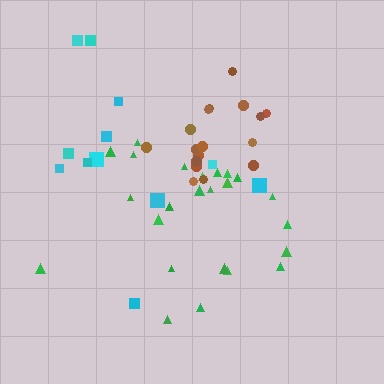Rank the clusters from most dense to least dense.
brown, green, cyan.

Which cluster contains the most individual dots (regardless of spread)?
Green (24).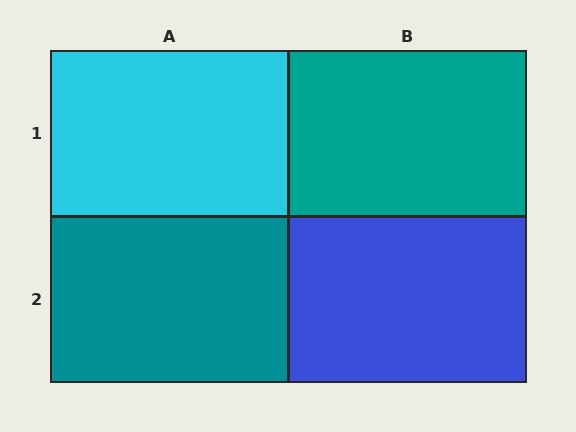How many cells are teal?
2 cells are teal.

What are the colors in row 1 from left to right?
Cyan, teal.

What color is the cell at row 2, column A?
Teal.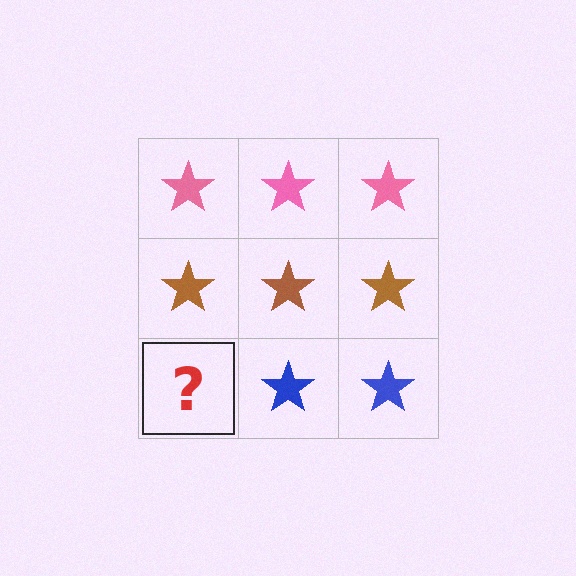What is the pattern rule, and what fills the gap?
The rule is that each row has a consistent color. The gap should be filled with a blue star.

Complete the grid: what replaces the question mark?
The question mark should be replaced with a blue star.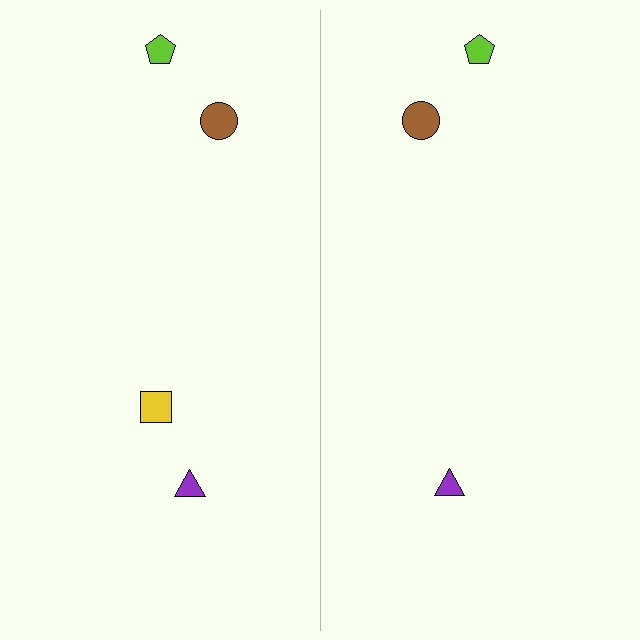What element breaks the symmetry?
A yellow square is missing from the right side.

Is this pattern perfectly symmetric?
No, the pattern is not perfectly symmetric. A yellow square is missing from the right side.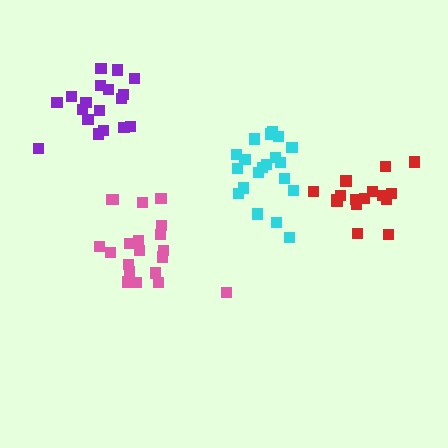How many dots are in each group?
Group 1: 20 dots, Group 2: 20 dots, Group 3: 17 dots, Group 4: 18 dots (75 total).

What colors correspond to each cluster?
The clusters are colored: pink, cyan, red, purple.